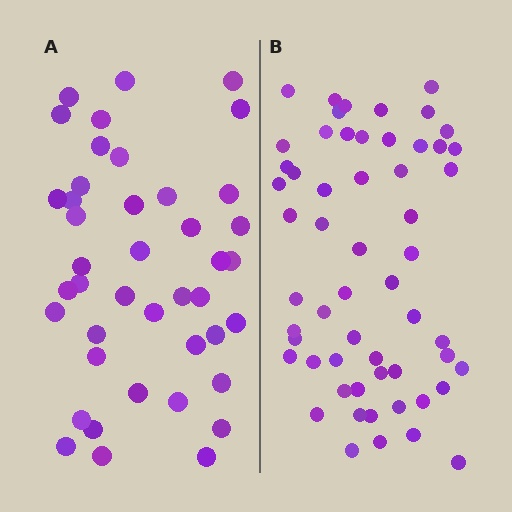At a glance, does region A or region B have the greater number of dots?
Region B (the right region) has more dots.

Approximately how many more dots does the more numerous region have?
Region B has approximately 15 more dots than region A.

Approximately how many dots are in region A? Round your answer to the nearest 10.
About 40 dots. (The exact count is 42, which rounds to 40.)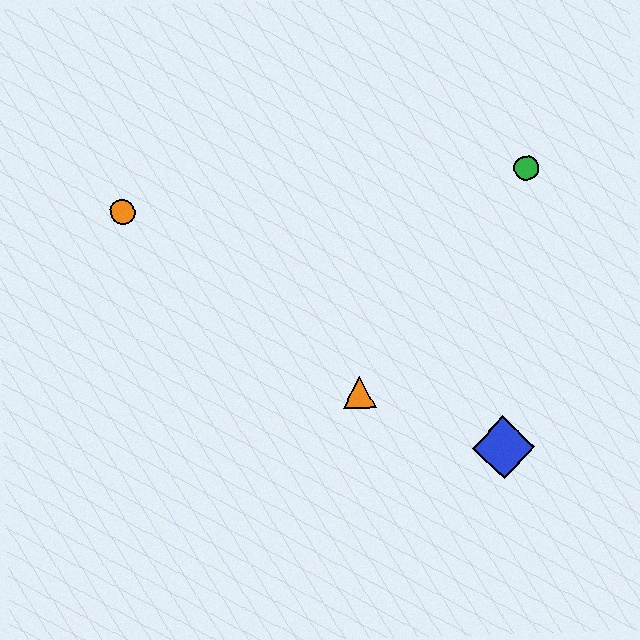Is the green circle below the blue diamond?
No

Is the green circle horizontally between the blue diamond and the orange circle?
No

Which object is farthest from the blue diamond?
The orange circle is farthest from the blue diamond.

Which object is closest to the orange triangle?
The blue diamond is closest to the orange triangle.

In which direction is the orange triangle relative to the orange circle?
The orange triangle is to the right of the orange circle.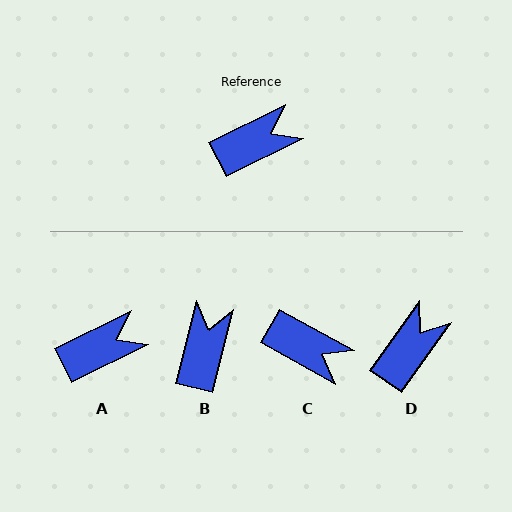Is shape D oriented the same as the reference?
No, it is off by about 28 degrees.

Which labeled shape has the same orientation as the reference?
A.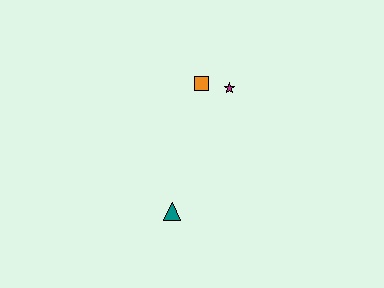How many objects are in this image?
There are 3 objects.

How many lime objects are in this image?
There are no lime objects.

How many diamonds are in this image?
There are no diamonds.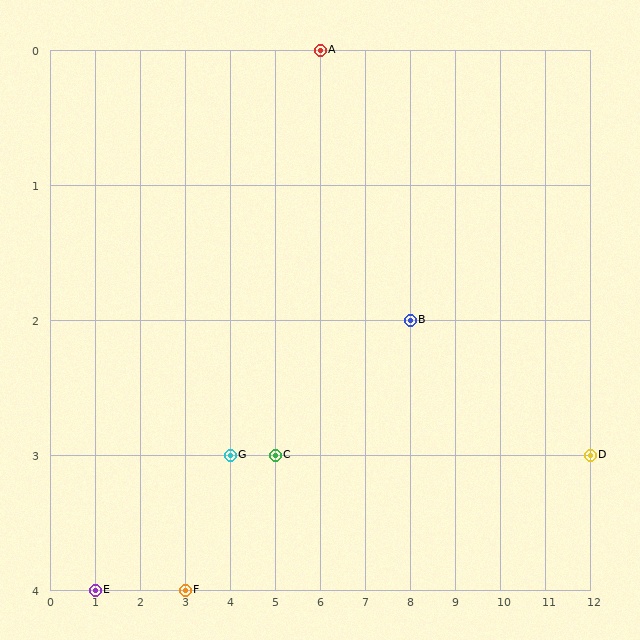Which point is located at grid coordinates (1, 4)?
Point E is at (1, 4).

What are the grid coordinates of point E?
Point E is at grid coordinates (1, 4).